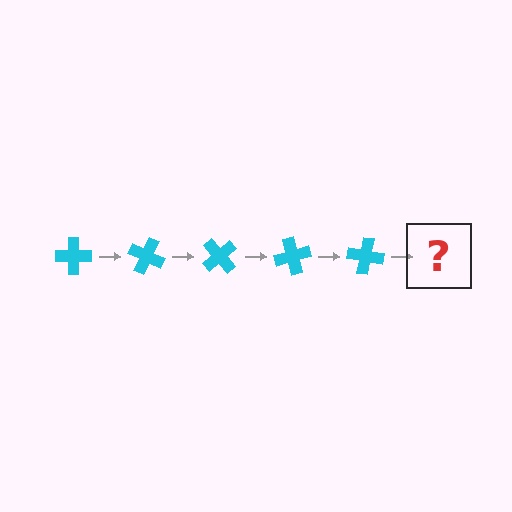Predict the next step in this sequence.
The next step is a cyan cross rotated 125 degrees.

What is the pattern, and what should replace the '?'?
The pattern is that the cross rotates 25 degrees each step. The '?' should be a cyan cross rotated 125 degrees.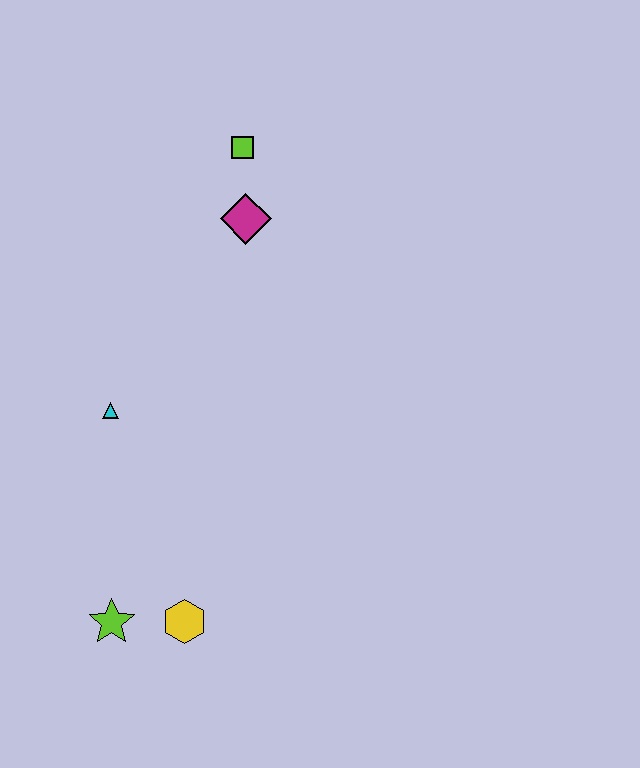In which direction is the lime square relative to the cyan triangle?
The lime square is above the cyan triangle.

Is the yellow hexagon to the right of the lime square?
No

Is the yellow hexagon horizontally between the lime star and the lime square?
Yes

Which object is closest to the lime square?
The magenta diamond is closest to the lime square.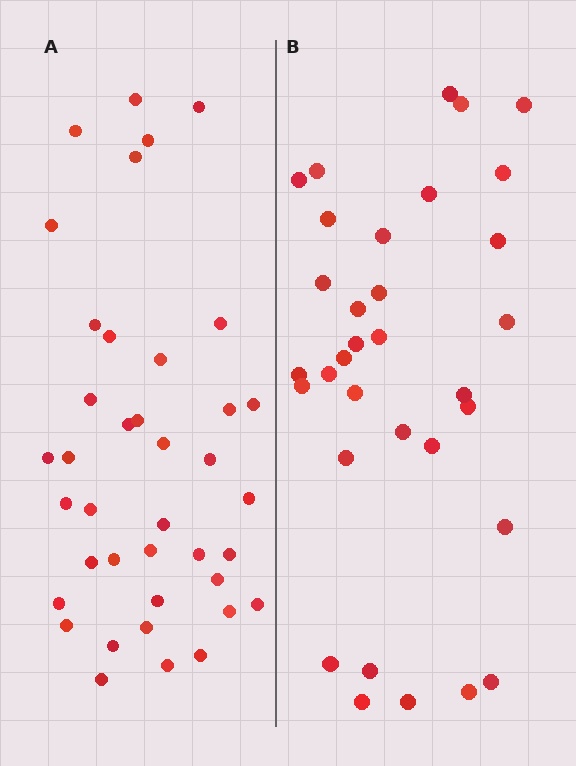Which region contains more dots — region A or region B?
Region A (the left region) has more dots.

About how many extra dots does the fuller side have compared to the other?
Region A has about 6 more dots than region B.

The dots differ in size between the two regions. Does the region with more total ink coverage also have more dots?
No. Region B has more total ink coverage because its dots are larger, but region A actually contains more individual dots. Total area can be misleading — the number of items is what matters here.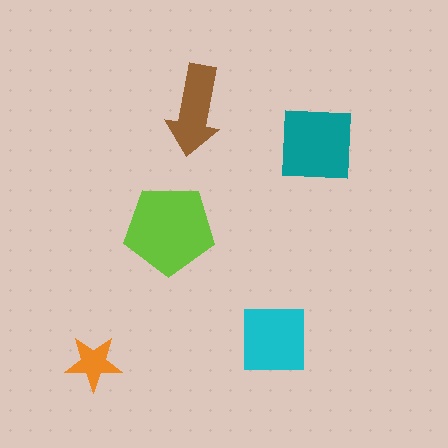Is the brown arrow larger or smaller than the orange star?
Larger.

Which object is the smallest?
The orange star.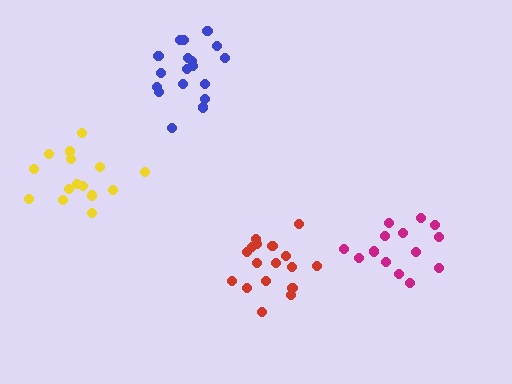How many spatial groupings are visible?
There are 4 spatial groupings.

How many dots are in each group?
Group 1: 18 dots, Group 2: 15 dots, Group 3: 17 dots, Group 4: 14 dots (64 total).